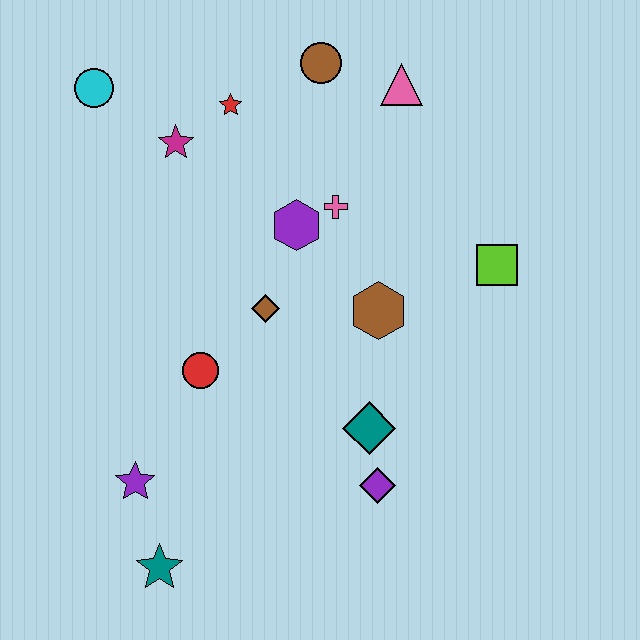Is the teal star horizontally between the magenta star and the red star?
No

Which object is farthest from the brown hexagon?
The cyan circle is farthest from the brown hexagon.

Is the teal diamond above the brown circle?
No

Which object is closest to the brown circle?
The pink triangle is closest to the brown circle.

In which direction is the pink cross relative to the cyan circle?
The pink cross is to the right of the cyan circle.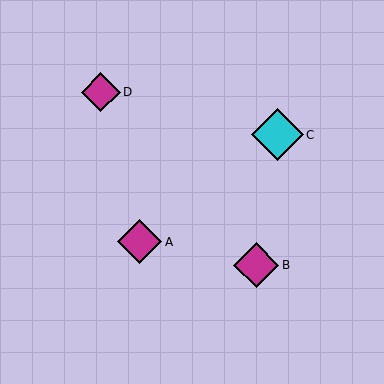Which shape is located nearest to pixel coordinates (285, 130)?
The cyan diamond (labeled C) at (277, 135) is nearest to that location.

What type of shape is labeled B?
Shape B is a magenta diamond.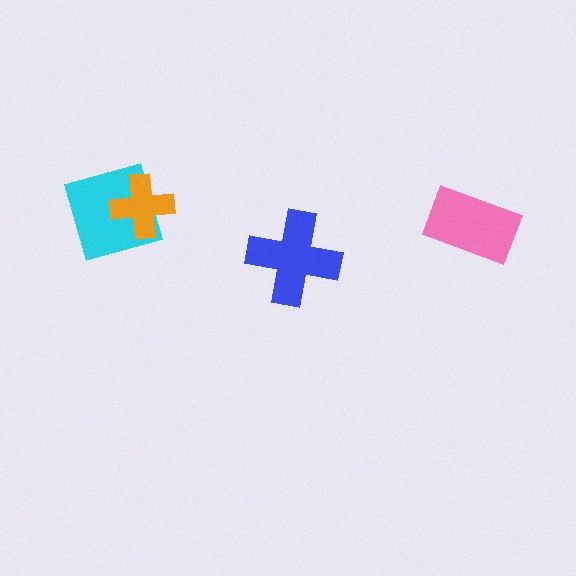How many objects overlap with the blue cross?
0 objects overlap with the blue cross.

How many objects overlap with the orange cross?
1 object overlaps with the orange cross.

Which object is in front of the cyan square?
The orange cross is in front of the cyan square.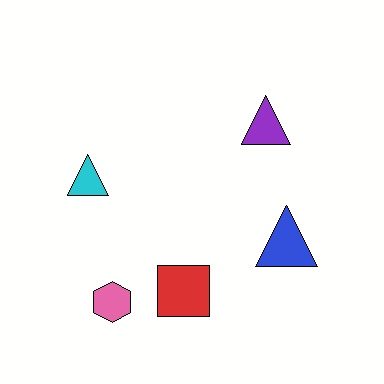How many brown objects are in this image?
There are no brown objects.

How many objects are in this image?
There are 5 objects.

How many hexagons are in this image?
There is 1 hexagon.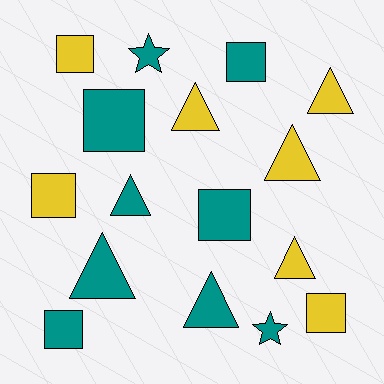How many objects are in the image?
There are 16 objects.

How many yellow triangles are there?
There are 4 yellow triangles.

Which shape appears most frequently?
Square, with 7 objects.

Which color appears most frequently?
Teal, with 9 objects.